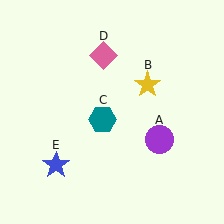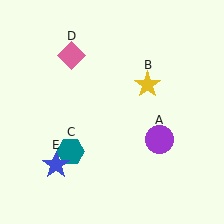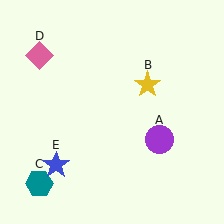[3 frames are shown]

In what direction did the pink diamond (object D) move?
The pink diamond (object D) moved left.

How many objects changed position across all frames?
2 objects changed position: teal hexagon (object C), pink diamond (object D).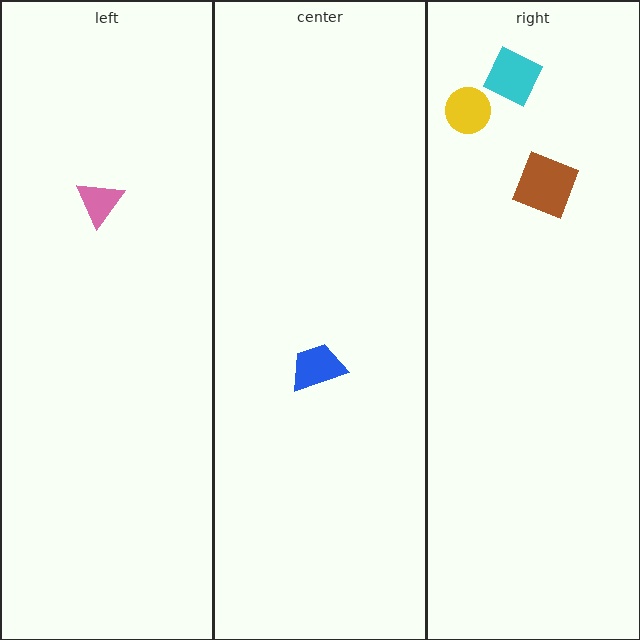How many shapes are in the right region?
3.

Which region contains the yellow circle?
The right region.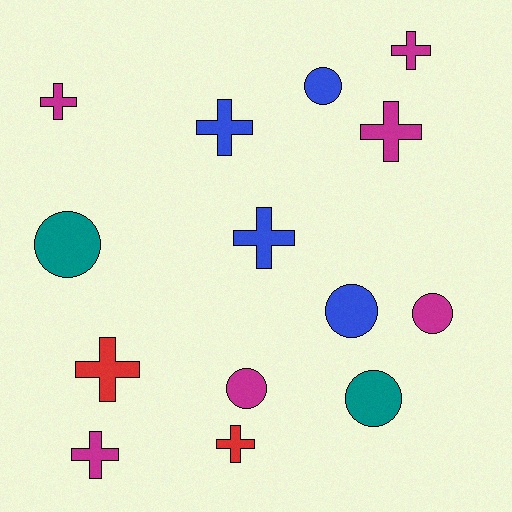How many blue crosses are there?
There are 2 blue crosses.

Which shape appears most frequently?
Cross, with 8 objects.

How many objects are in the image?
There are 14 objects.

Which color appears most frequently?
Magenta, with 6 objects.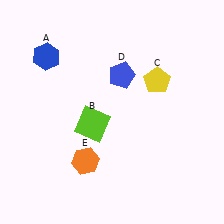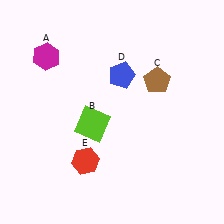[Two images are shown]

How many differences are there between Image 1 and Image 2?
There are 3 differences between the two images.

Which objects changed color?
A changed from blue to magenta. C changed from yellow to brown. E changed from orange to red.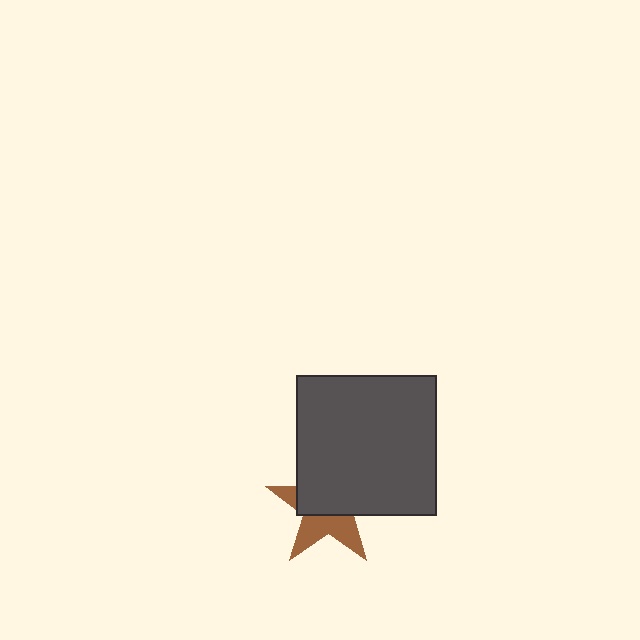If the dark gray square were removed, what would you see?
You would see the complete brown star.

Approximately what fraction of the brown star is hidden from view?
Roughly 57% of the brown star is hidden behind the dark gray square.